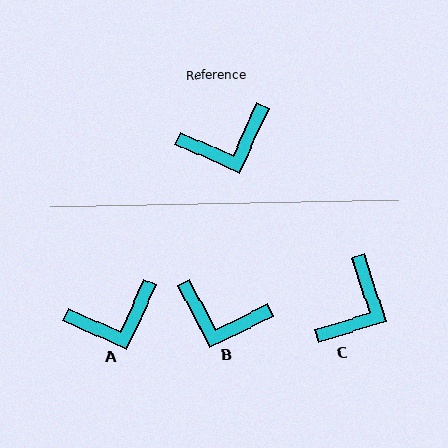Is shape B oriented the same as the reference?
No, it is off by about 39 degrees.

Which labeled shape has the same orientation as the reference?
A.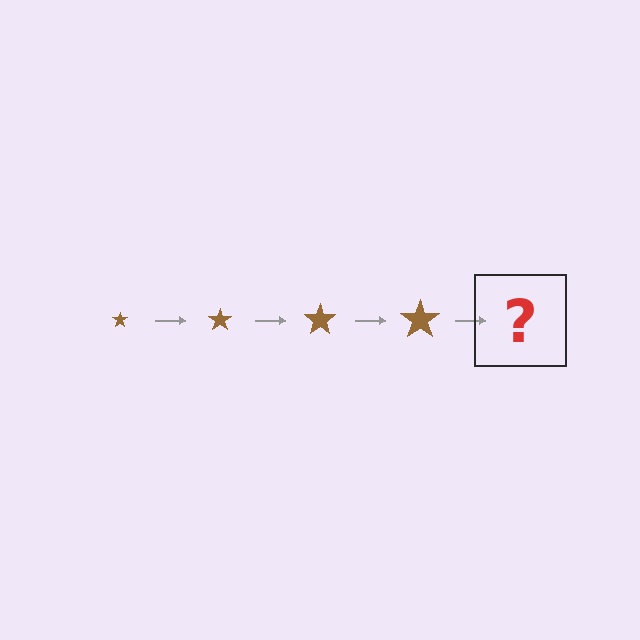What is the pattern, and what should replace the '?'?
The pattern is that the star gets progressively larger each step. The '?' should be a brown star, larger than the previous one.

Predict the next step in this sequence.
The next step is a brown star, larger than the previous one.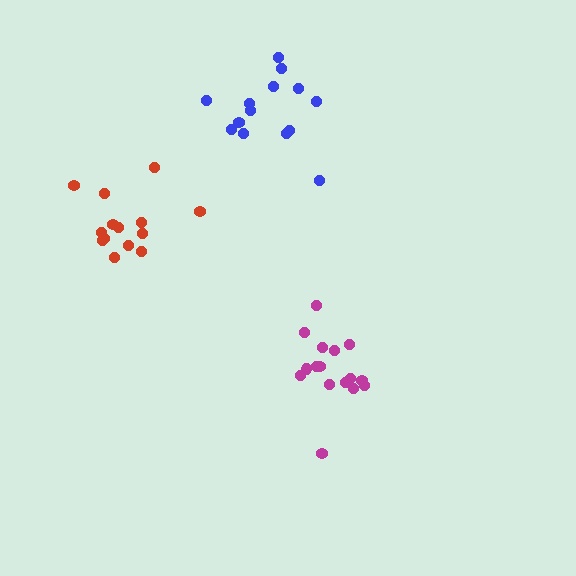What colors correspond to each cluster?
The clusters are colored: magenta, red, blue.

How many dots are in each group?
Group 1: 16 dots, Group 2: 14 dots, Group 3: 14 dots (44 total).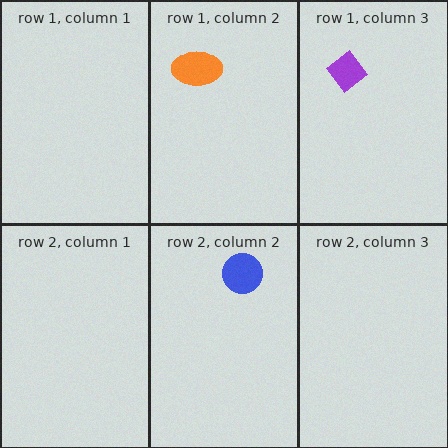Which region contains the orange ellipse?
The row 1, column 2 region.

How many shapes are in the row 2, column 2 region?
1.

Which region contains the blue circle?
The row 2, column 2 region.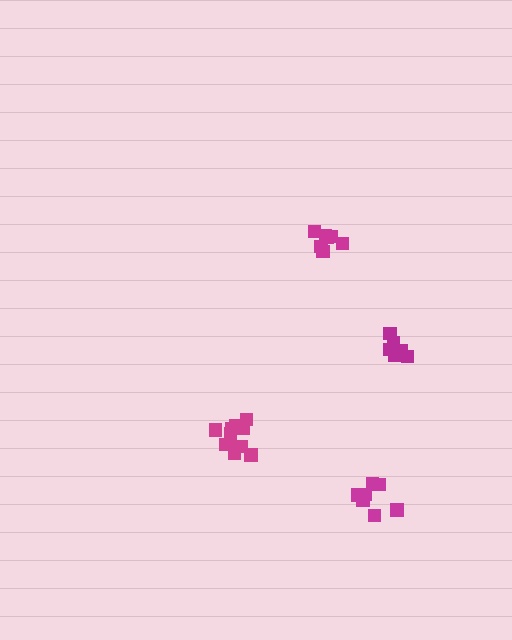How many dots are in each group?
Group 1: 12 dots, Group 2: 8 dots, Group 3: 6 dots, Group 4: 7 dots (33 total).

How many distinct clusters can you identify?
There are 4 distinct clusters.